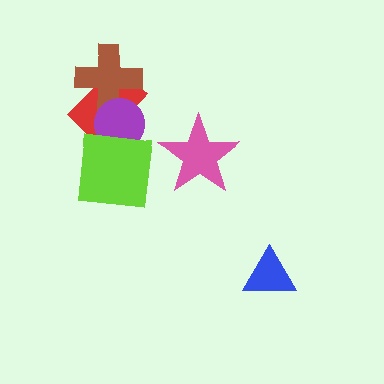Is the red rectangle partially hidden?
Yes, it is partially covered by another shape.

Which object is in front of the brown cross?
The purple circle is in front of the brown cross.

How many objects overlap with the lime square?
2 objects overlap with the lime square.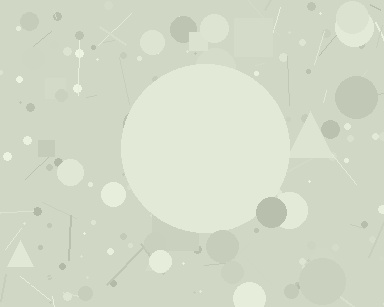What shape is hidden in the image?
A circle is hidden in the image.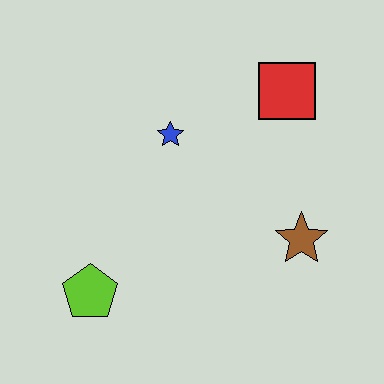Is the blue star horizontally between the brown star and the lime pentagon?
Yes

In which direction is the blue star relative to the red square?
The blue star is to the left of the red square.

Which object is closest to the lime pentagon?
The blue star is closest to the lime pentagon.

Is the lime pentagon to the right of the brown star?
No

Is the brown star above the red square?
No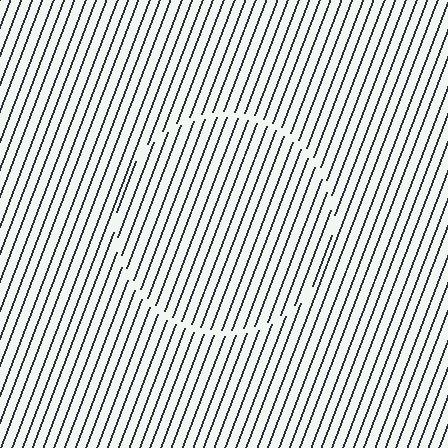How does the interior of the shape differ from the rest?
The interior of the shape contains the same grating, shifted by half a period — the contour is defined by the phase discontinuity where line-ends from the inner and outer gratings abut.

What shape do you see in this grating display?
An illusory circle. The interior of the shape contains the same grating, shifted by half a period — the contour is defined by the phase discontinuity where line-ends from the inner and outer gratings abut.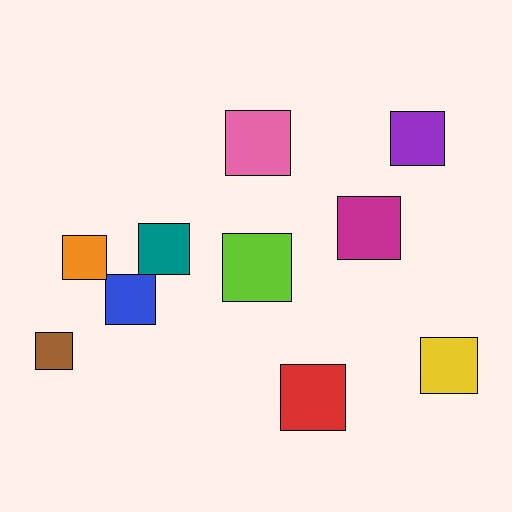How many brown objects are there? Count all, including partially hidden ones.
There is 1 brown object.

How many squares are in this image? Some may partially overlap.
There are 10 squares.